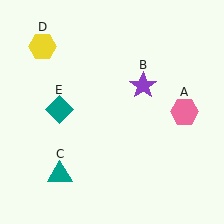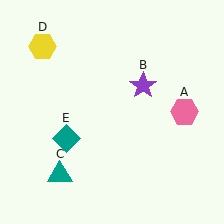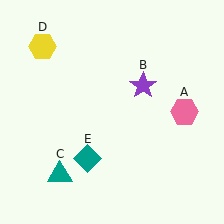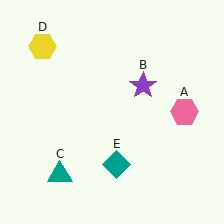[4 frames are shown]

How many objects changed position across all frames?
1 object changed position: teal diamond (object E).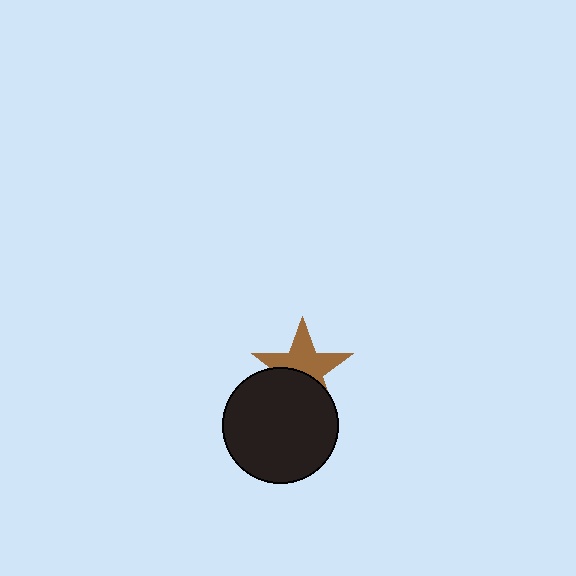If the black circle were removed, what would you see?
You would see the complete brown star.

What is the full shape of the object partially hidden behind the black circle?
The partially hidden object is a brown star.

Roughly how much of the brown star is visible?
About half of it is visible (roughly 58%).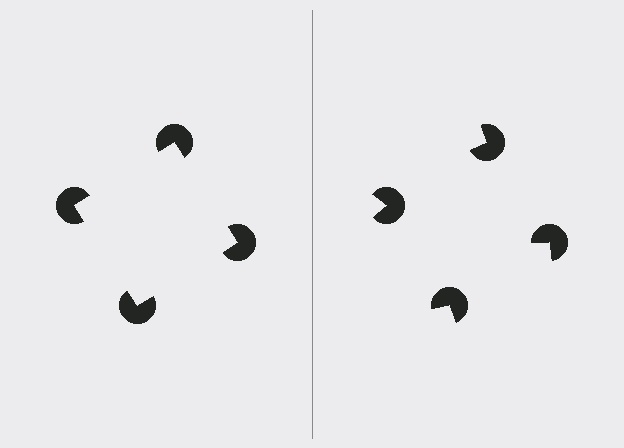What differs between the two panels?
The pac-man discs are positioned identically on both sides; only the wedge orientations differ. On the left they align to a square; on the right they are misaligned.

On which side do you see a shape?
An illusory square appears on the left side. On the right side the wedge cuts are rotated, so no coherent shape forms.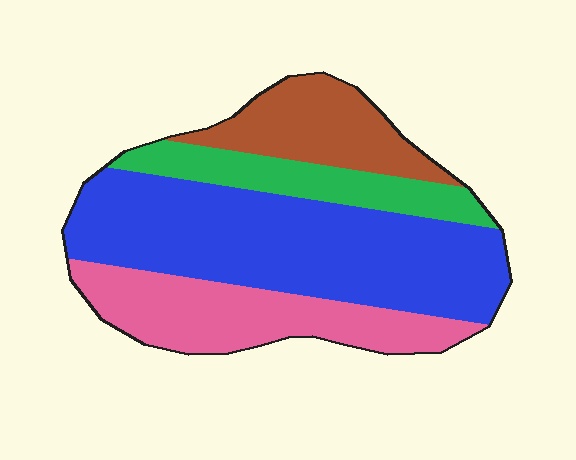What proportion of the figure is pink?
Pink covers roughly 25% of the figure.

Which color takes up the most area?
Blue, at roughly 45%.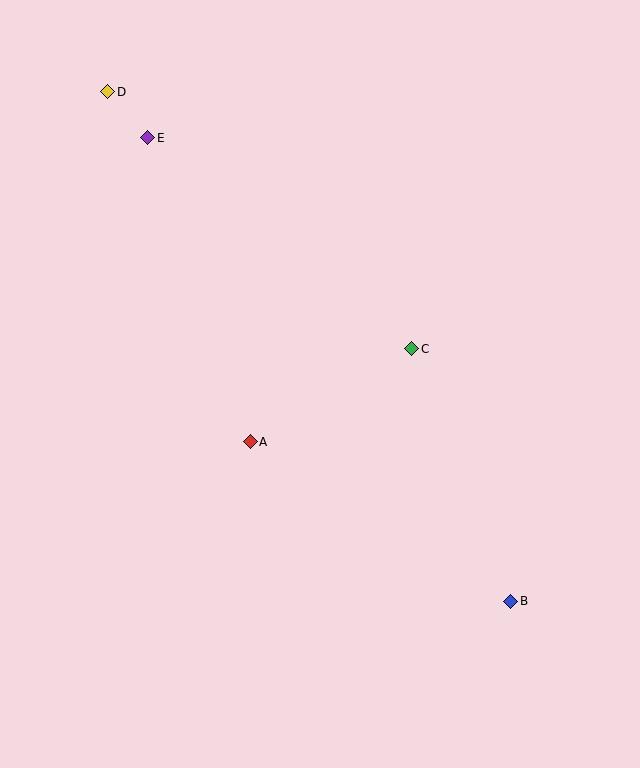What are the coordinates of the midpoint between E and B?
The midpoint between E and B is at (329, 370).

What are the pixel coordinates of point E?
Point E is at (148, 138).